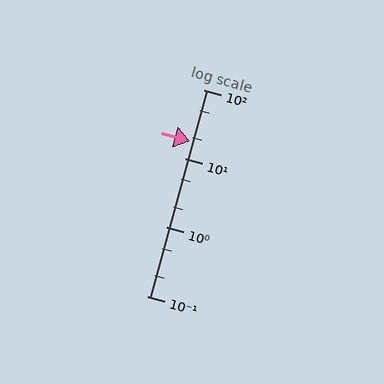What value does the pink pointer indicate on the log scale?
The pointer indicates approximately 18.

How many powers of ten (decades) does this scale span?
The scale spans 3 decades, from 0.1 to 100.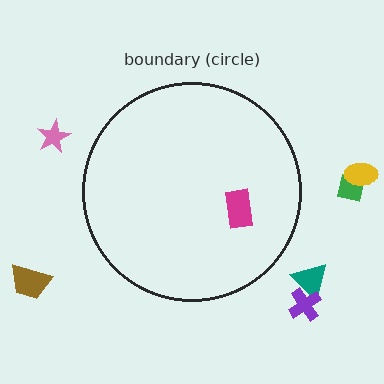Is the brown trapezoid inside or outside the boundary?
Outside.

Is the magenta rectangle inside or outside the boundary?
Inside.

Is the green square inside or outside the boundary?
Outside.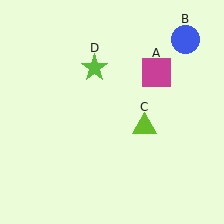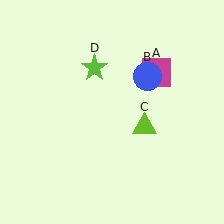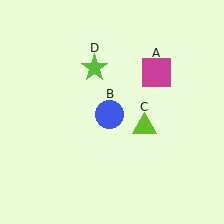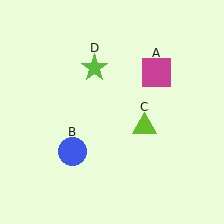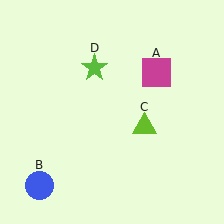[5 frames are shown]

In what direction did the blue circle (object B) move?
The blue circle (object B) moved down and to the left.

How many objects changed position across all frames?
1 object changed position: blue circle (object B).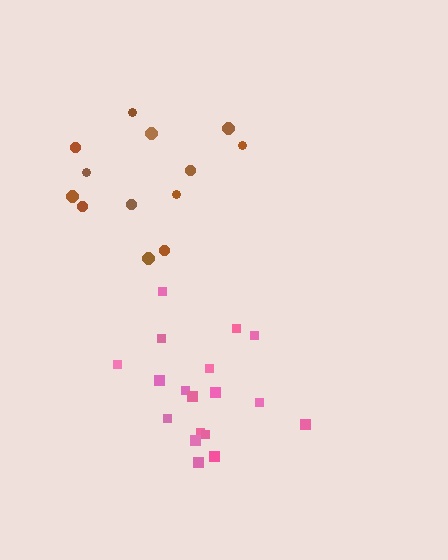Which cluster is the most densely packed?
Pink.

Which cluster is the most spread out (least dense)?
Brown.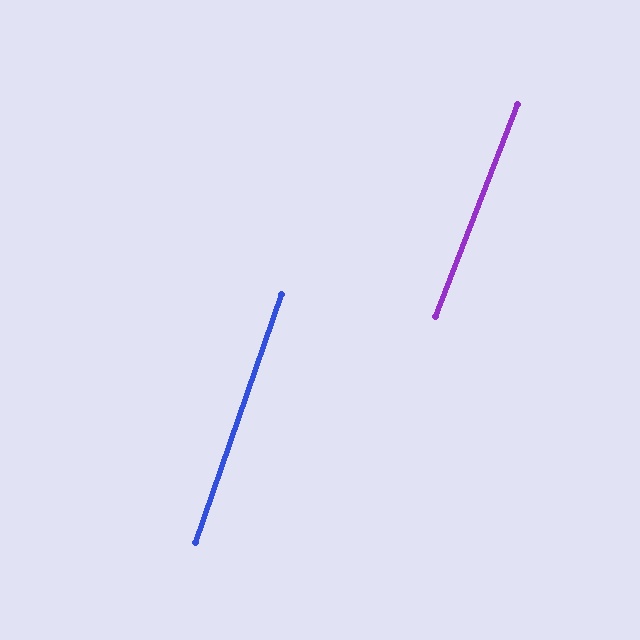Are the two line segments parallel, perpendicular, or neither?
Parallel — their directions differ by only 1.8°.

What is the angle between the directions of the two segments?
Approximately 2 degrees.